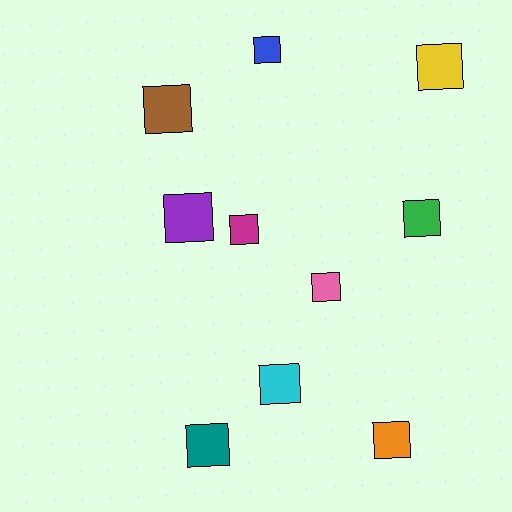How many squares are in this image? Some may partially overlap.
There are 10 squares.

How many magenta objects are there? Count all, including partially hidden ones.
There is 1 magenta object.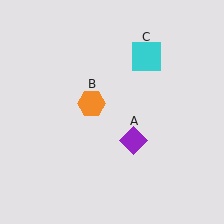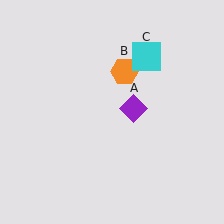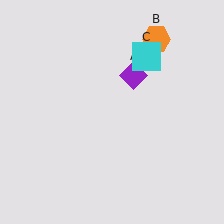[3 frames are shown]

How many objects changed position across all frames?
2 objects changed position: purple diamond (object A), orange hexagon (object B).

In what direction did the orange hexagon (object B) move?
The orange hexagon (object B) moved up and to the right.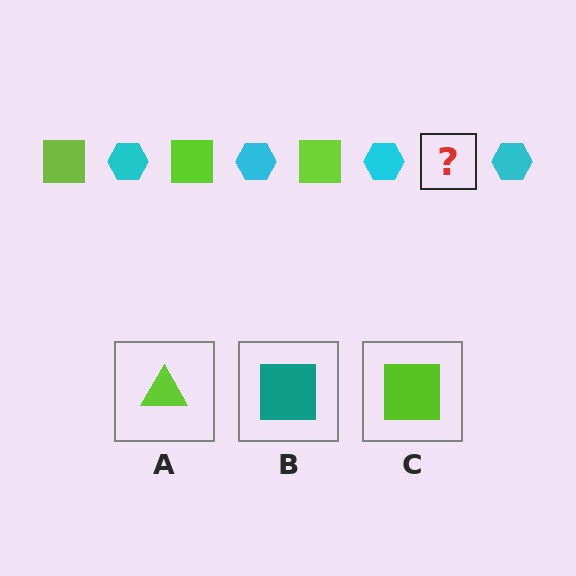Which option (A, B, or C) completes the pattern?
C.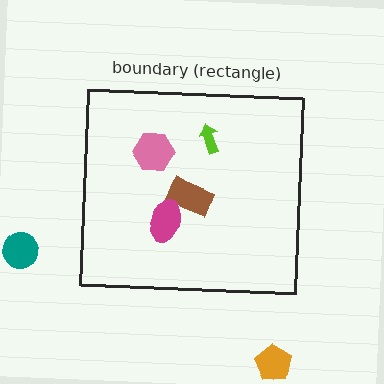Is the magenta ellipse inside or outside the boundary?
Inside.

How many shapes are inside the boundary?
4 inside, 2 outside.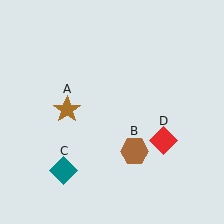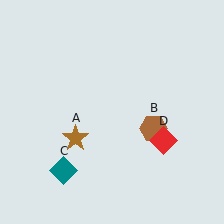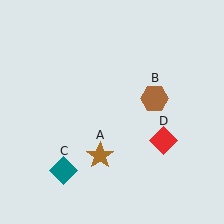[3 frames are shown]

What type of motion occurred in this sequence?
The brown star (object A), brown hexagon (object B) rotated counterclockwise around the center of the scene.